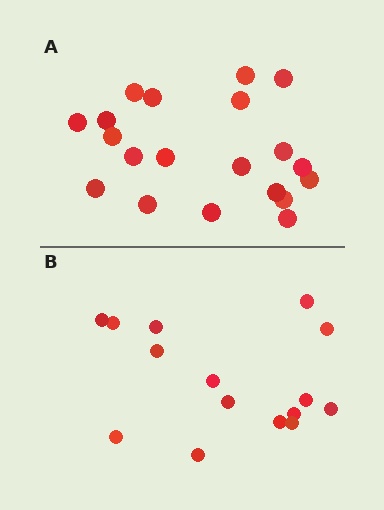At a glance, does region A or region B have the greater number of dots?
Region A (the top region) has more dots.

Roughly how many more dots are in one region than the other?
Region A has about 5 more dots than region B.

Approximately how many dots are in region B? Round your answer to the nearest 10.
About 20 dots. (The exact count is 15, which rounds to 20.)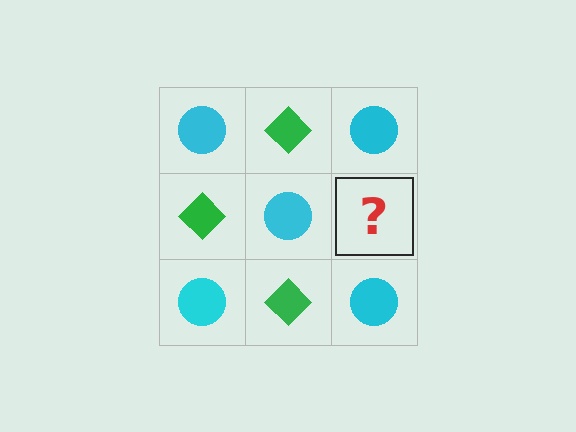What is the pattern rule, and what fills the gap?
The rule is that it alternates cyan circle and green diamond in a checkerboard pattern. The gap should be filled with a green diamond.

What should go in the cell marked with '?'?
The missing cell should contain a green diamond.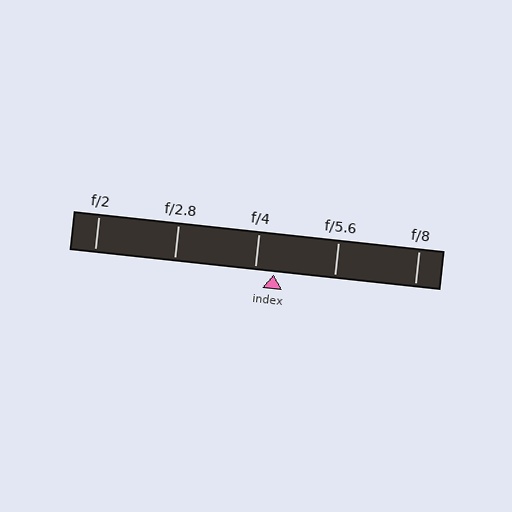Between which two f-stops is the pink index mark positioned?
The index mark is between f/4 and f/5.6.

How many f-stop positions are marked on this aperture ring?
There are 5 f-stop positions marked.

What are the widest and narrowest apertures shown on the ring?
The widest aperture shown is f/2 and the narrowest is f/8.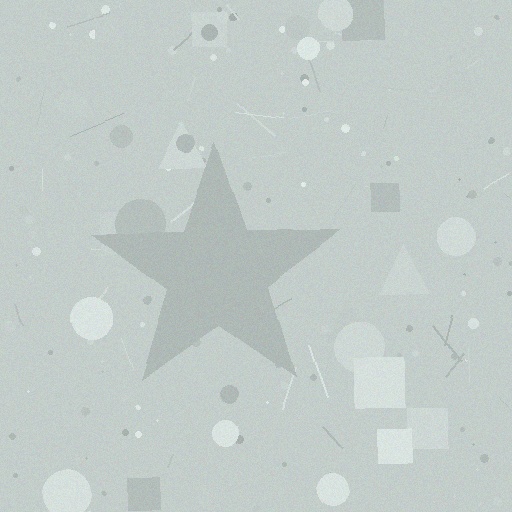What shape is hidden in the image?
A star is hidden in the image.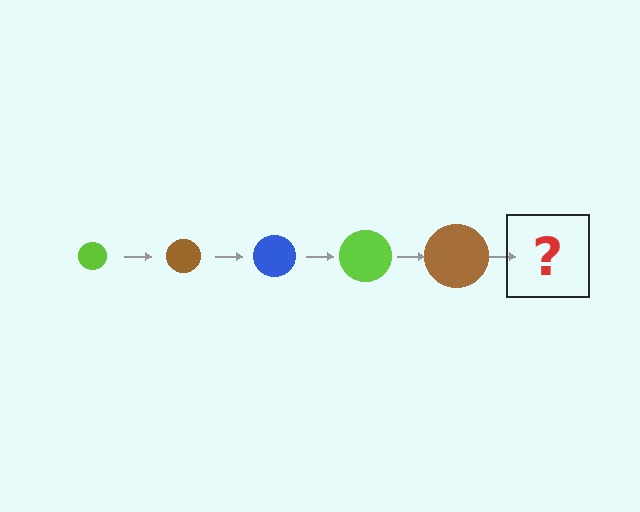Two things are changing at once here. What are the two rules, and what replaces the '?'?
The two rules are that the circle grows larger each step and the color cycles through lime, brown, and blue. The '?' should be a blue circle, larger than the previous one.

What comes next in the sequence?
The next element should be a blue circle, larger than the previous one.